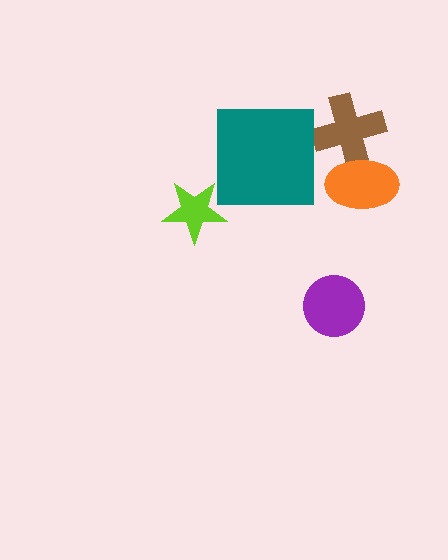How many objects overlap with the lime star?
0 objects overlap with the lime star.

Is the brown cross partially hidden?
Yes, it is partially covered by another shape.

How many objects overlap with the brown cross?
1 object overlaps with the brown cross.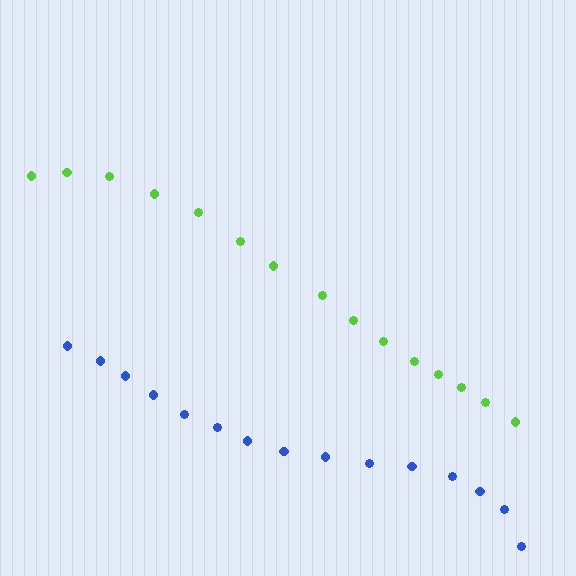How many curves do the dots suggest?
There are 2 distinct paths.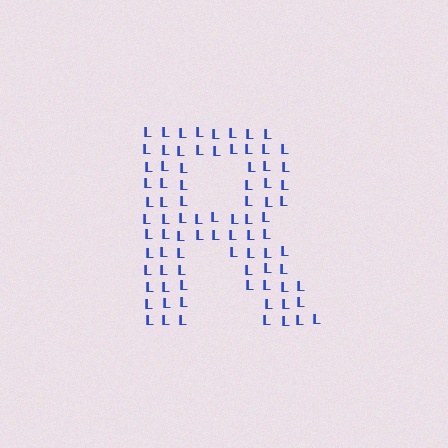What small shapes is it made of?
It is made of small letter L's.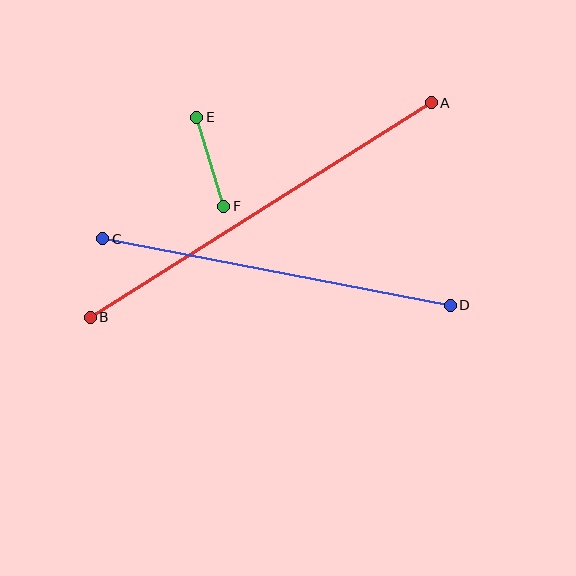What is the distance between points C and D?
The distance is approximately 354 pixels.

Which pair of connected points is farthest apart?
Points A and B are farthest apart.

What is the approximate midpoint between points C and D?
The midpoint is at approximately (276, 272) pixels.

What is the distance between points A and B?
The distance is approximately 403 pixels.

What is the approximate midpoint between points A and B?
The midpoint is at approximately (261, 210) pixels.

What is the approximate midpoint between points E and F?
The midpoint is at approximately (210, 162) pixels.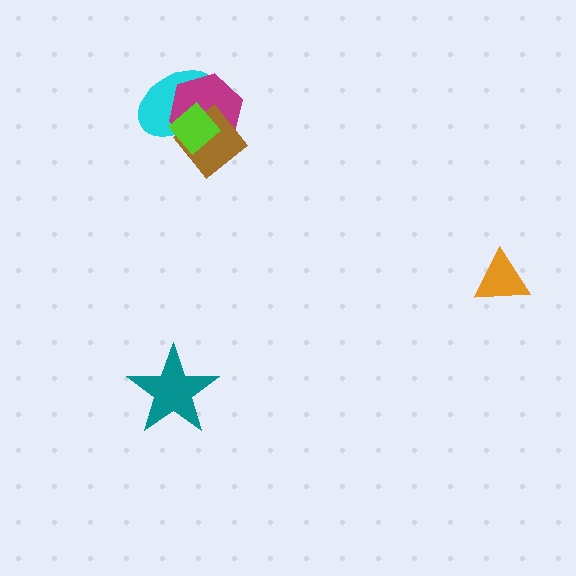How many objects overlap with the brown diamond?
3 objects overlap with the brown diamond.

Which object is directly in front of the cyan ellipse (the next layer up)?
The magenta hexagon is directly in front of the cyan ellipse.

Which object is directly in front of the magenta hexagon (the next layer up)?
The brown diamond is directly in front of the magenta hexagon.